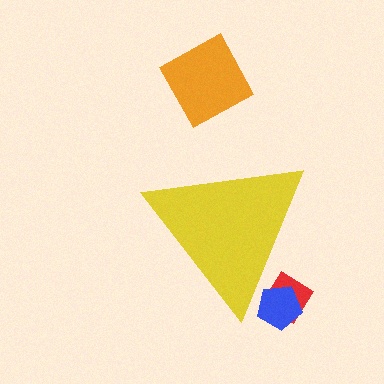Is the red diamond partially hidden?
Yes, the red diamond is partially hidden behind the yellow triangle.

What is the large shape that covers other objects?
A yellow triangle.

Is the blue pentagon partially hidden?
Yes, the blue pentagon is partially hidden behind the yellow triangle.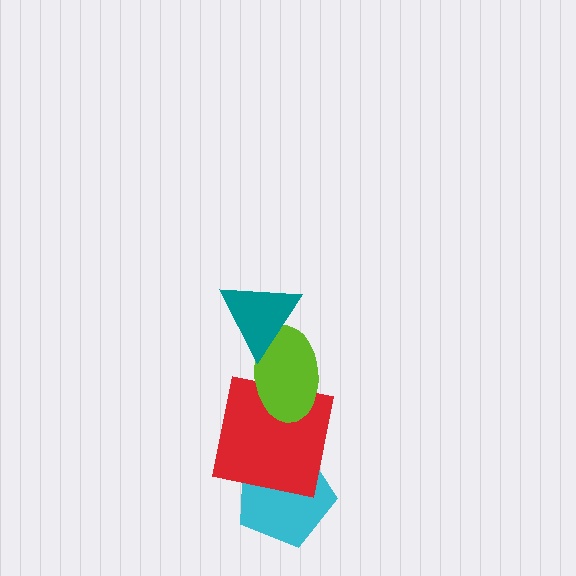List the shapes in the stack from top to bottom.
From top to bottom: the teal triangle, the lime ellipse, the red square, the cyan pentagon.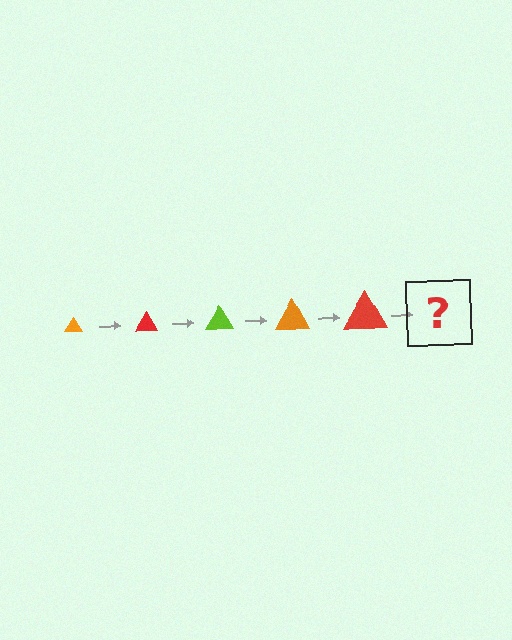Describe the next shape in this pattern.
It should be a lime triangle, larger than the previous one.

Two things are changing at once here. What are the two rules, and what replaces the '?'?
The two rules are that the triangle grows larger each step and the color cycles through orange, red, and lime. The '?' should be a lime triangle, larger than the previous one.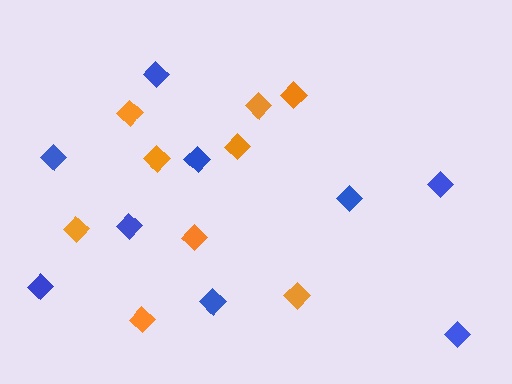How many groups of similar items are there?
There are 2 groups: one group of orange diamonds (9) and one group of blue diamonds (9).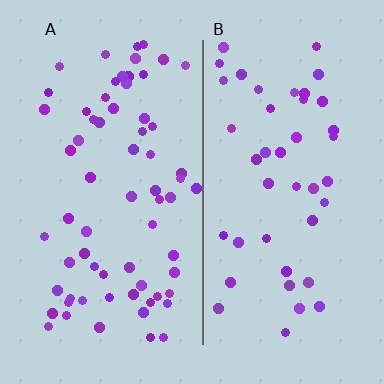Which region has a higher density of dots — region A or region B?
A (the left).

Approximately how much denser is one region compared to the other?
Approximately 1.5× — region A over region B.